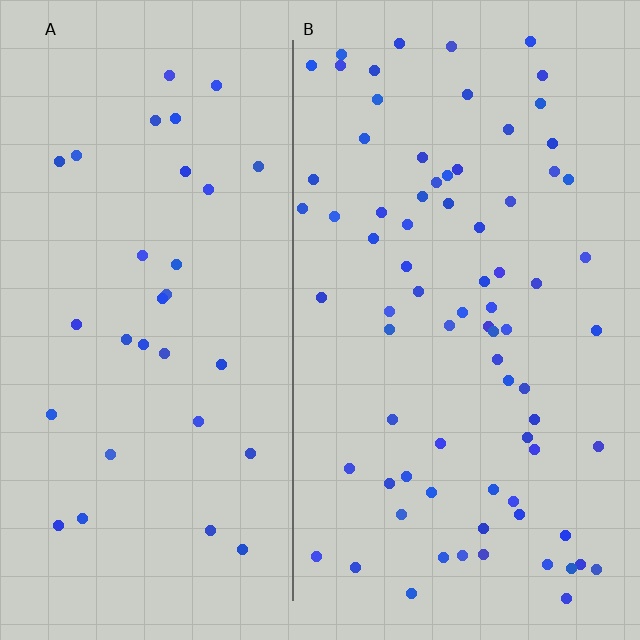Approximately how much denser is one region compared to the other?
Approximately 2.4× — region B over region A.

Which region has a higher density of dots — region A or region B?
B (the right).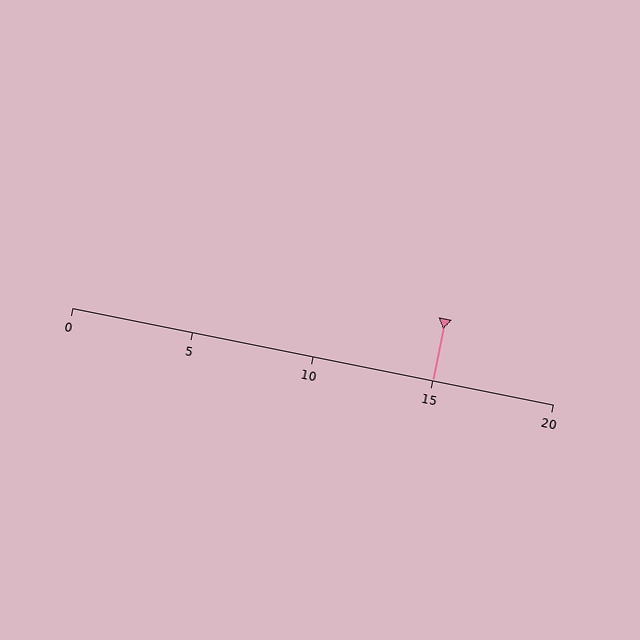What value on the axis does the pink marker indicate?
The marker indicates approximately 15.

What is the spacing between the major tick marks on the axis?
The major ticks are spaced 5 apart.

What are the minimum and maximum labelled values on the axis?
The axis runs from 0 to 20.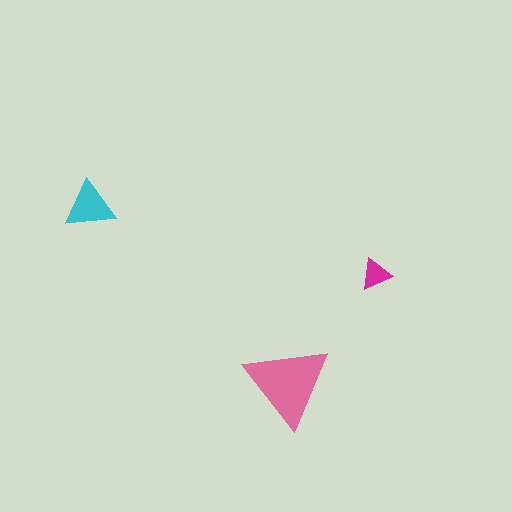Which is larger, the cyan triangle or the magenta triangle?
The cyan one.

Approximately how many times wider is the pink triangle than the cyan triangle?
About 1.5 times wider.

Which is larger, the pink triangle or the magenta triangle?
The pink one.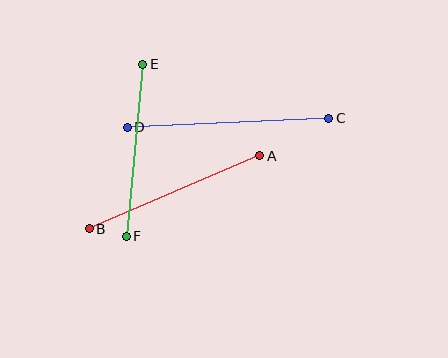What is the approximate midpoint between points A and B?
The midpoint is at approximately (174, 192) pixels.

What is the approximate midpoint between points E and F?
The midpoint is at approximately (135, 150) pixels.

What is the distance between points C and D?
The distance is approximately 201 pixels.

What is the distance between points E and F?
The distance is approximately 173 pixels.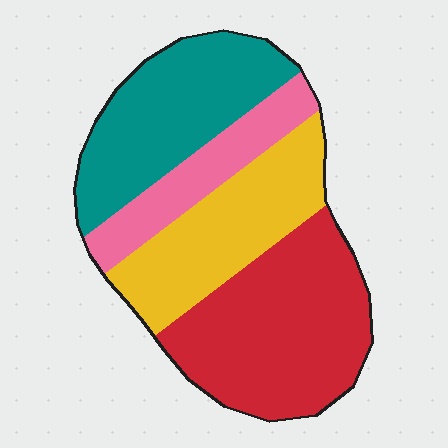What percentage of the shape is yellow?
Yellow takes up about one quarter (1/4) of the shape.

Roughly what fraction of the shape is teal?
Teal takes up about one quarter (1/4) of the shape.